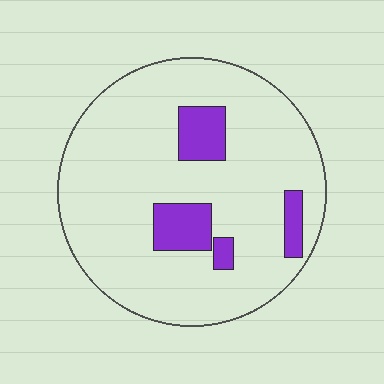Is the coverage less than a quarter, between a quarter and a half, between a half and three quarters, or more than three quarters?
Less than a quarter.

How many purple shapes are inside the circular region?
4.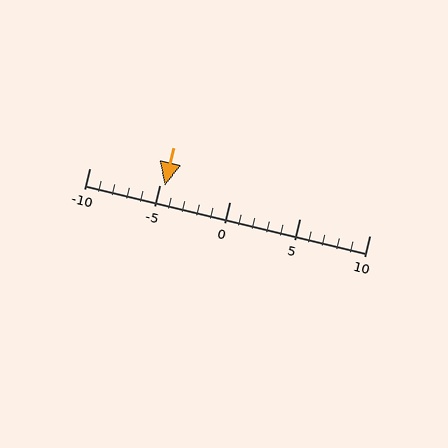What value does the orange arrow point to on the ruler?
The orange arrow points to approximately -5.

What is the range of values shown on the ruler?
The ruler shows values from -10 to 10.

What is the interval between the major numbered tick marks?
The major tick marks are spaced 5 units apart.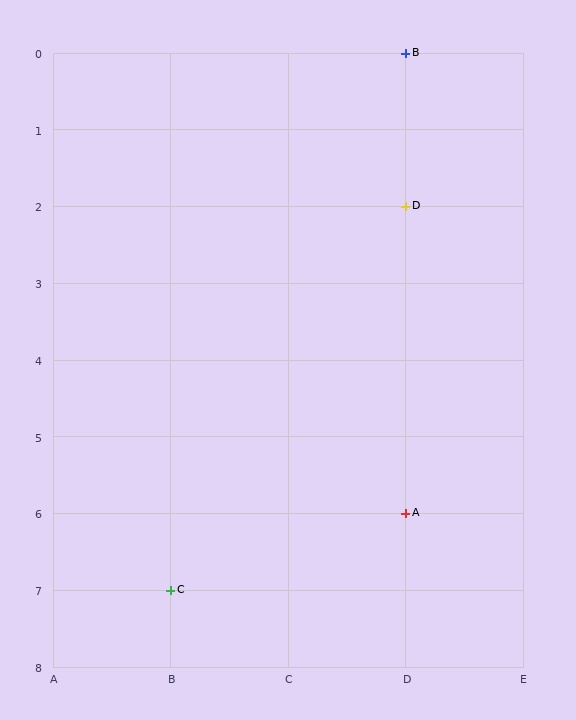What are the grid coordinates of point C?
Point C is at grid coordinates (B, 7).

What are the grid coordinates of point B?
Point B is at grid coordinates (D, 0).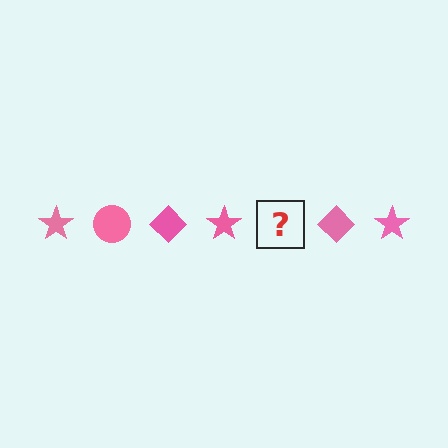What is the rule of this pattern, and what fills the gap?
The rule is that the pattern cycles through star, circle, diamond shapes in pink. The gap should be filled with a pink circle.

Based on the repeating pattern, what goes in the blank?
The blank should be a pink circle.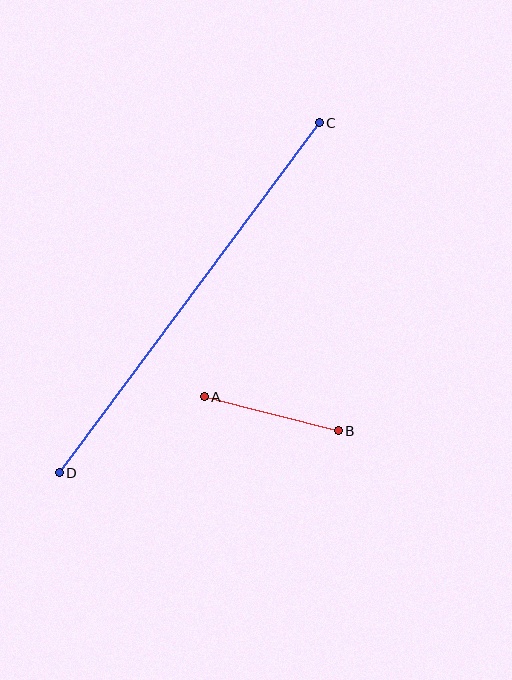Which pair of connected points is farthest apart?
Points C and D are farthest apart.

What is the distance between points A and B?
The distance is approximately 138 pixels.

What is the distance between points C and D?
The distance is approximately 436 pixels.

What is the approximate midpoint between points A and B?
The midpoint is at approximately (271, 414) pixels.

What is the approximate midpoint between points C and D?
The midpoint is at approximately (189, 298) pixels.